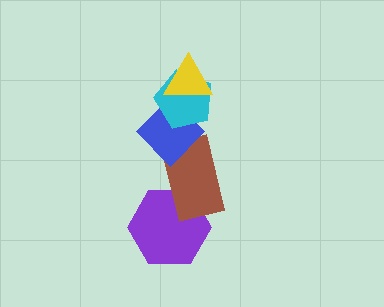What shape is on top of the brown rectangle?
The blue diamond is on top of the brown rectangle.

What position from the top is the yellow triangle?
The yellow triangle is 1st from the top.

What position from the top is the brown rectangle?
The brown rectangle is 4th from the top.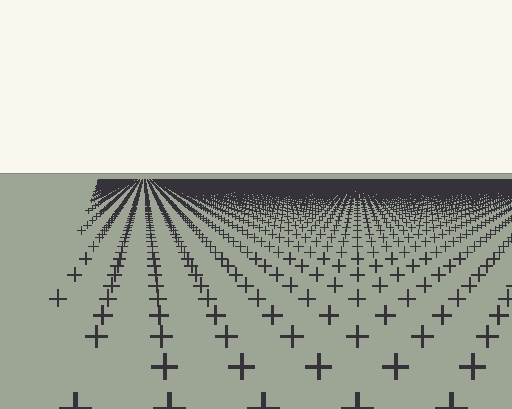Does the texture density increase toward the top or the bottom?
Density increases toward the top.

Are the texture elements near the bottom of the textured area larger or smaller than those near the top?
Larger. Near the bottom, elements are closer to the viewer and appear at a bigger on-screen size.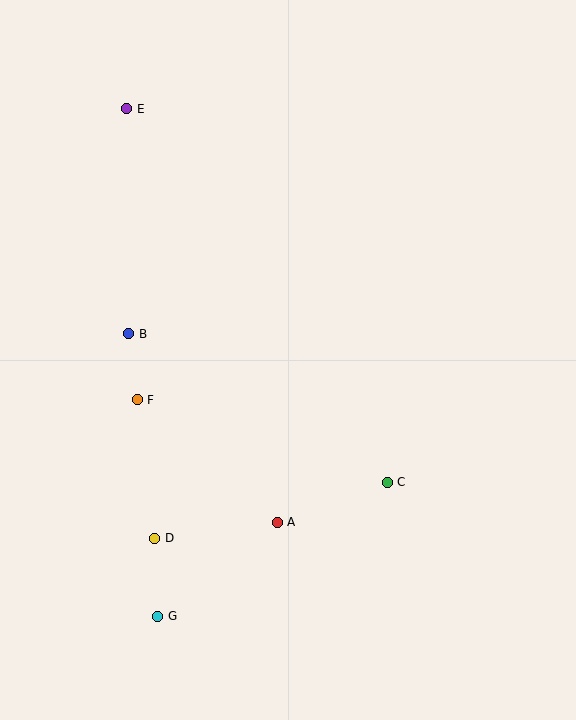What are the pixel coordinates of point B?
Point B is at (129, 334).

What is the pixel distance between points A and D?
The distance between A and D is 124 pixels.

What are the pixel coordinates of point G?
Point G is at (158, 616).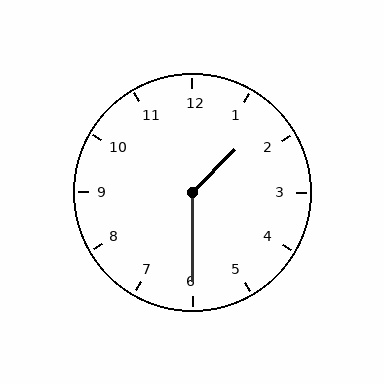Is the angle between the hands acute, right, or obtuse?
It is obtuse.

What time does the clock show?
1:30.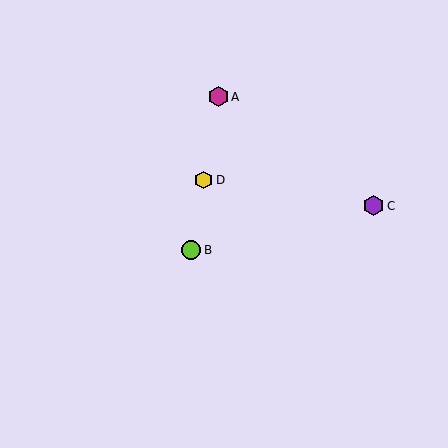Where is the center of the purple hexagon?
The center of the purple hexagon is at (373, 206).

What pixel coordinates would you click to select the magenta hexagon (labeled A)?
Click at (218, 97) to select the magenta hexagon A.